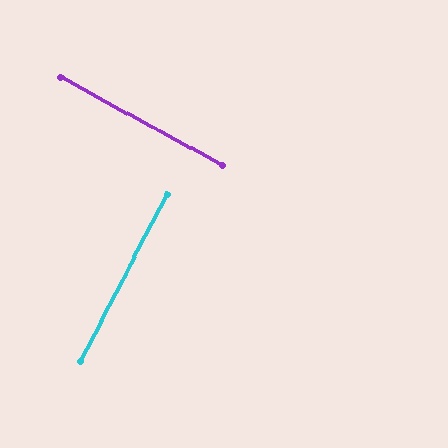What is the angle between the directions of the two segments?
Approximately 88 degrees.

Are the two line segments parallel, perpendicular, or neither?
Perpendicular — they meet at approximately 88°.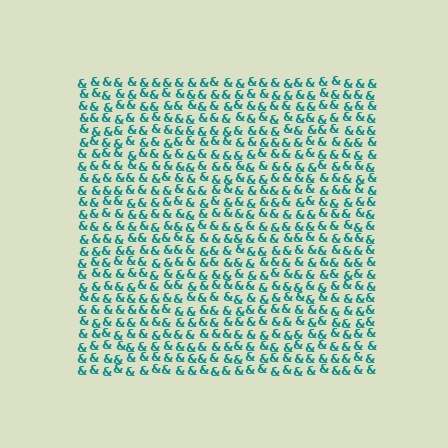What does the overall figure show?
The overall figure shows a square.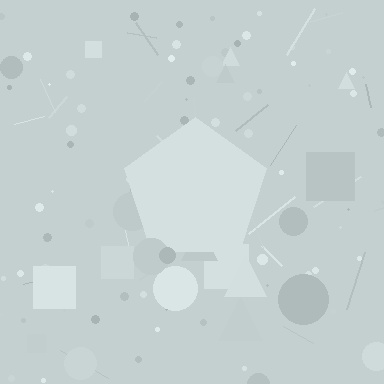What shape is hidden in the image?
A pentagon is hidden in the image.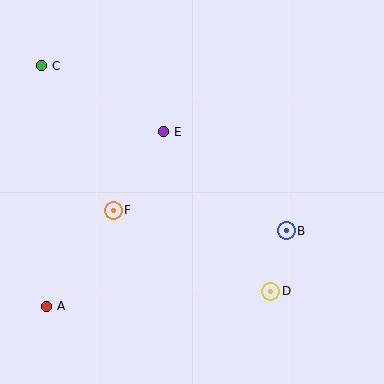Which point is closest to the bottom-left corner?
Point A is closest to the bottom-left corner.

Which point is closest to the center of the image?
Point E at (163, 132) is closest to the center.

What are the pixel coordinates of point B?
Point B is at (286, 231).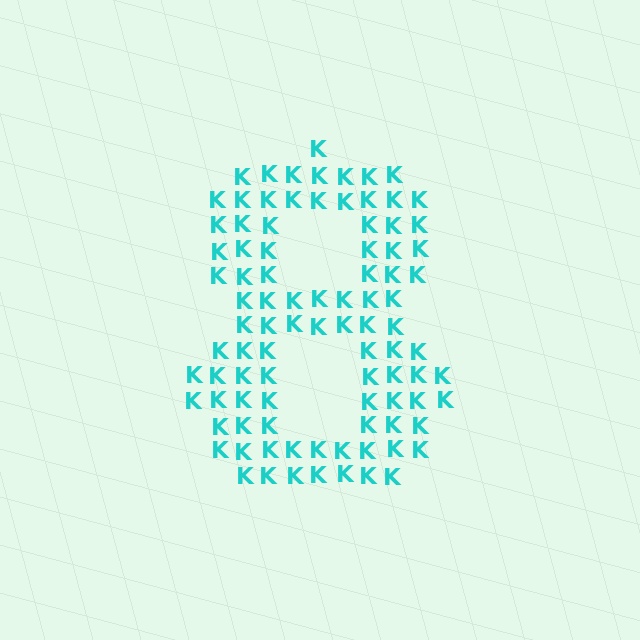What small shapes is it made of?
It is made of small letter K's.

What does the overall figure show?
The overall figure shows the digit 8.